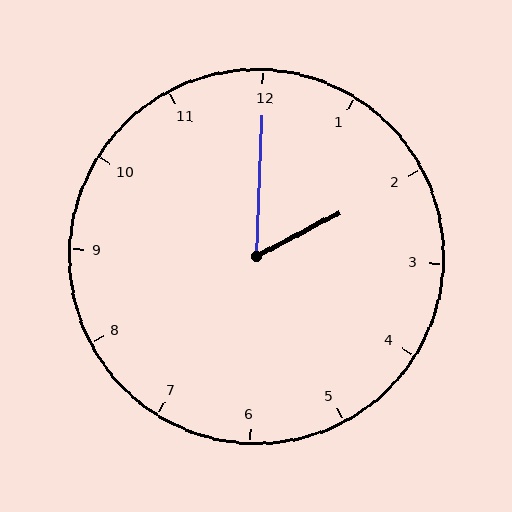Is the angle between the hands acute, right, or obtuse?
It is acute.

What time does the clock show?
2:00.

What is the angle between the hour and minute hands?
Approximately 60 degrees.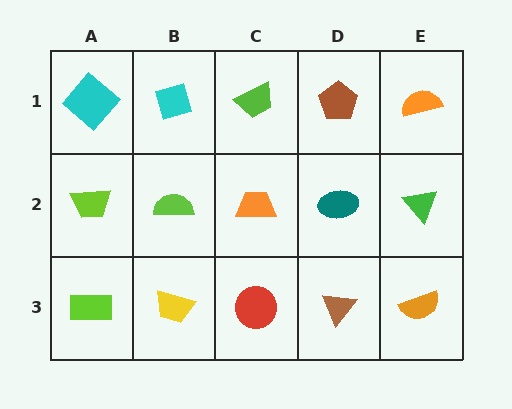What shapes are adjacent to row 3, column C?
An orange trapezoid (row 2, column C), a yellow trapezoid (row 3, column B), a brown triangle (row 3, column D).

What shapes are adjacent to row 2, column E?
An orange semicircle (row 1, column E), an orange semicircle (row 3, column E), a teal ellipse (row 2, column D).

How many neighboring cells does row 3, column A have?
2.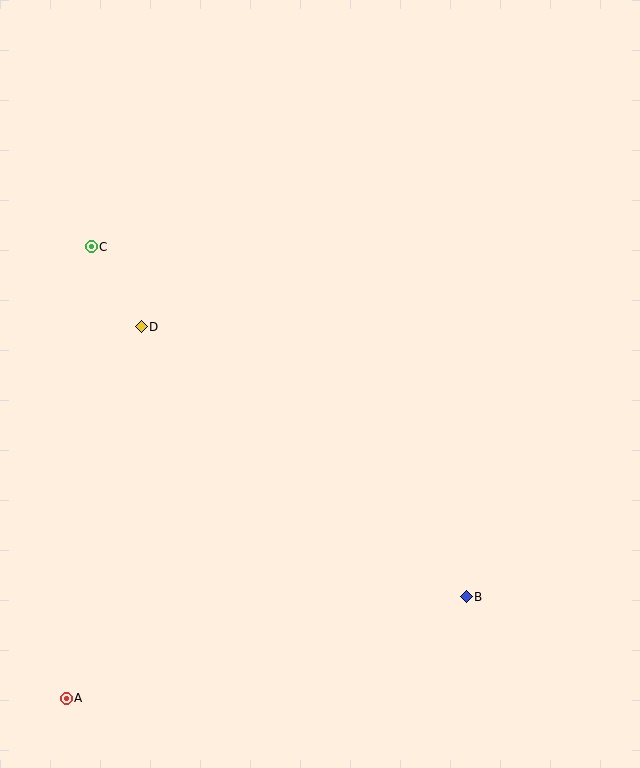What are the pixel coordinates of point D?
Point D is at (141, 327).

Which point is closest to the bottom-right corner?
Point B is closest to the bottom-right corner.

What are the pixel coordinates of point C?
Point C is at (91, 247).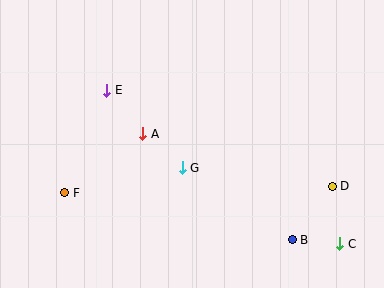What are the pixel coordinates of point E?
Point E is at (107, 90).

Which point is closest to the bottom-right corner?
Point C is closest to the bottom-right corner.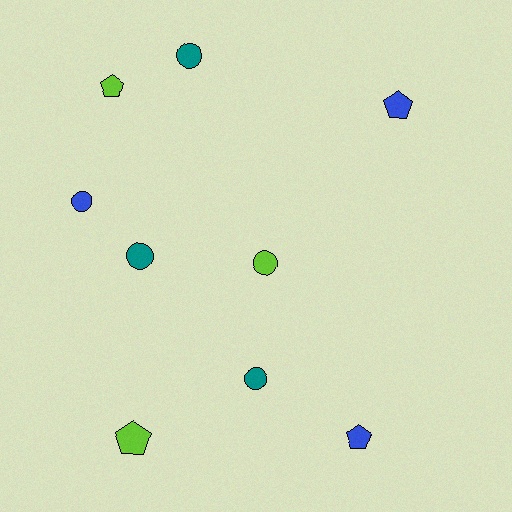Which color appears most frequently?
Lime, with 3 objects.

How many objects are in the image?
There are 9 objects.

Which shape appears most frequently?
Circle, with 5 objects.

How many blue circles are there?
There is 1 blue circle.